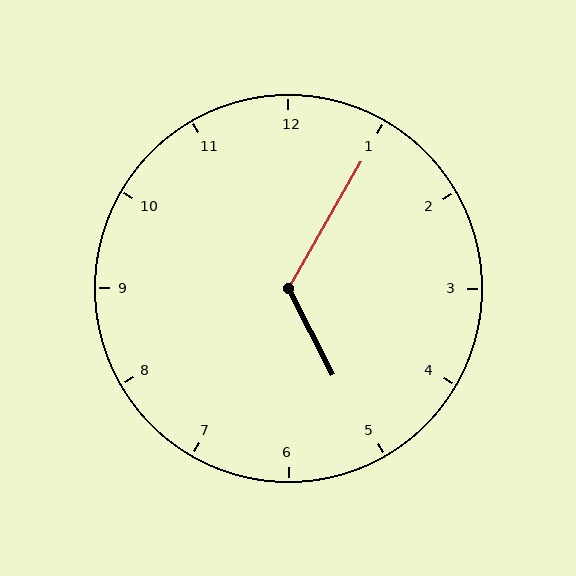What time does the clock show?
5:05.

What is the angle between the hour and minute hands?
Approximately 122 degrees.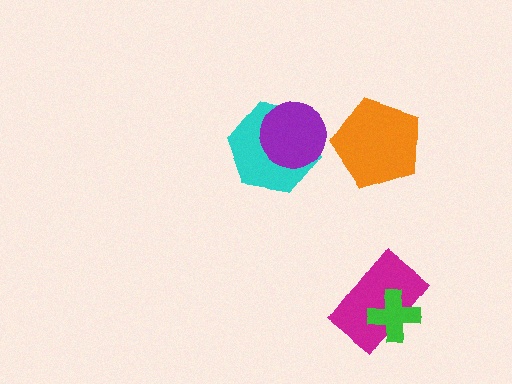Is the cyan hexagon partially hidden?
Yes, it is partially covered by another shape.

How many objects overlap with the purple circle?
1 object overlaps with the purple circle.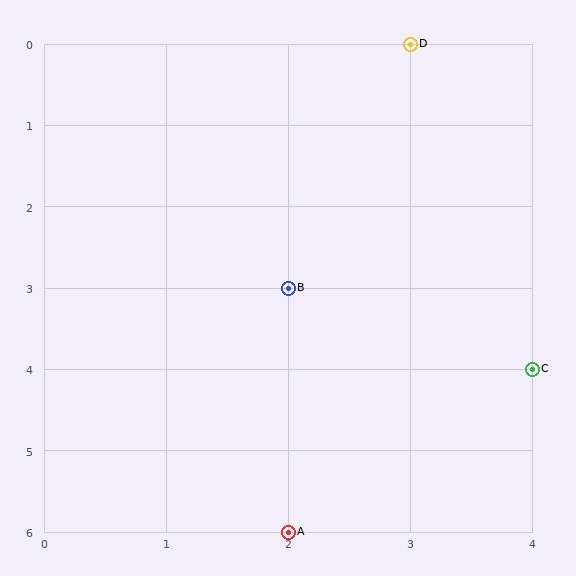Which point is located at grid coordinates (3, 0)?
Point D is at (3, 0).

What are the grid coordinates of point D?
Point D is at grid coordinates (3, 0).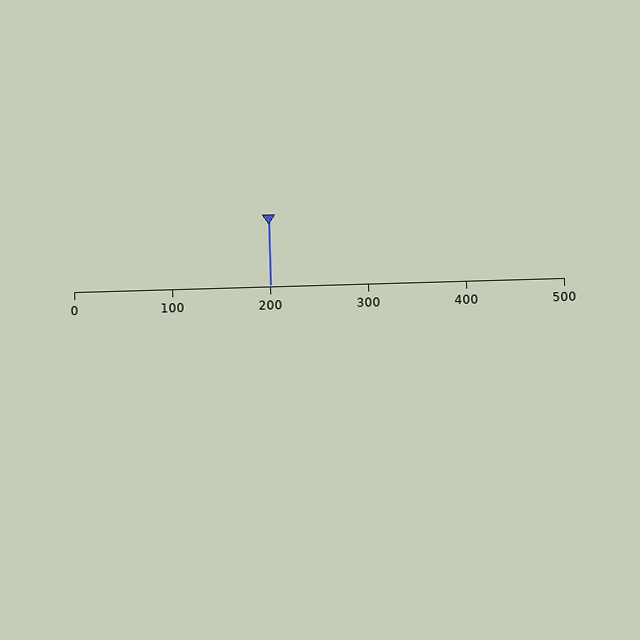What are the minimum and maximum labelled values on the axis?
The axis runs from 0 to 500.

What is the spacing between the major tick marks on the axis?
The major ticks are spaced 100 apart.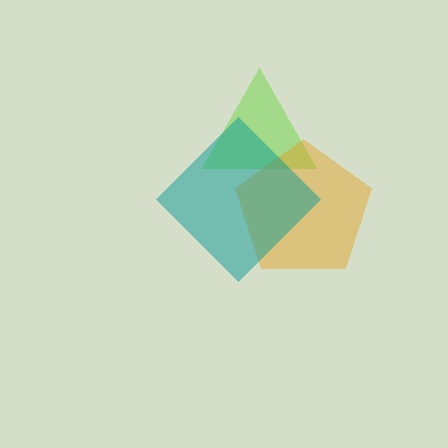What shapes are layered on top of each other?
The layered shapes are: a lime triangle, an orange pentagon, a teal diamond.